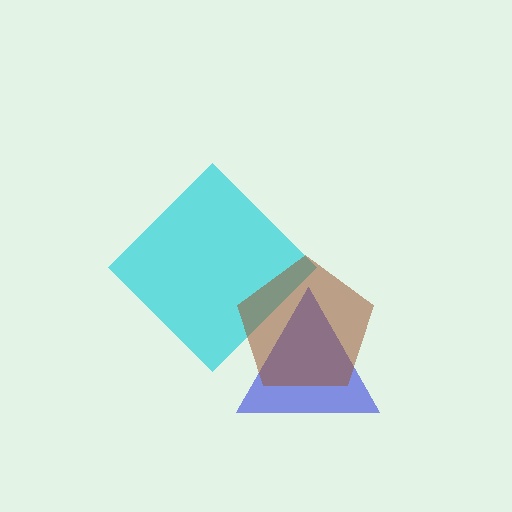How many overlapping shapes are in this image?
There are 3 overlapping shapes in the image.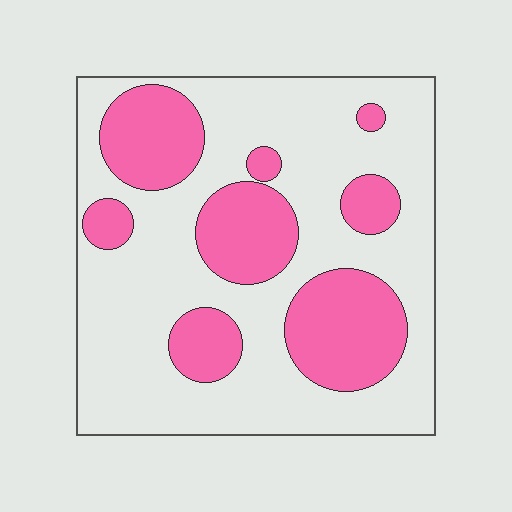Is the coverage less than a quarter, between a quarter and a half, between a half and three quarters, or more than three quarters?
Between a quarter and a half.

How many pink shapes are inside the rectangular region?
8.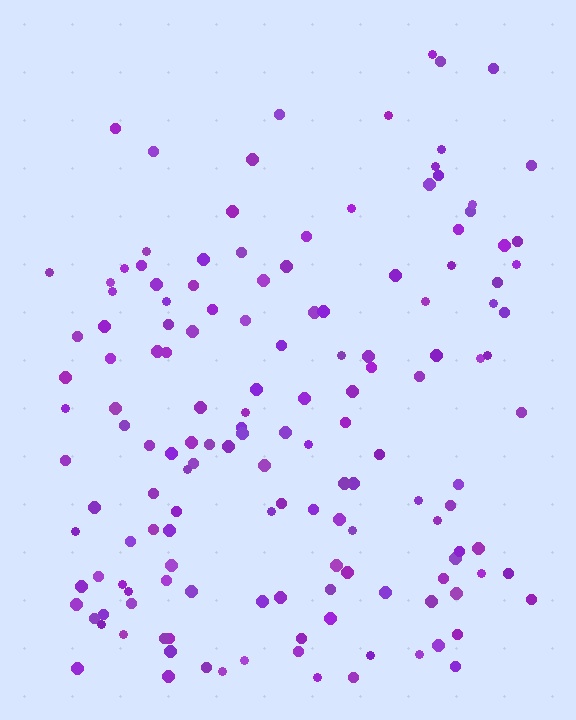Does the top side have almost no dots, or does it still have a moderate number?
Still a moderate number, just noticeably fewer than the bottom.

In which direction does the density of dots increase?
From top to bottom, with the bottom side densest.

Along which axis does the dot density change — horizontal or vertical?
Vertical.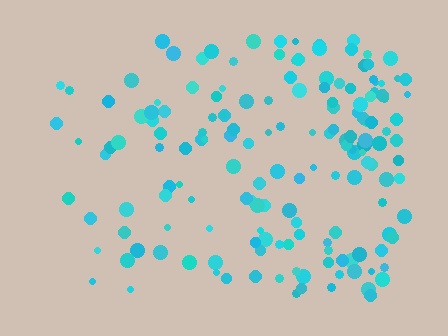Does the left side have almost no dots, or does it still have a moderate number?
Still a moderate number, just noticeably fewer than the right.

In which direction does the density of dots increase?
From left to right, with the right side densest.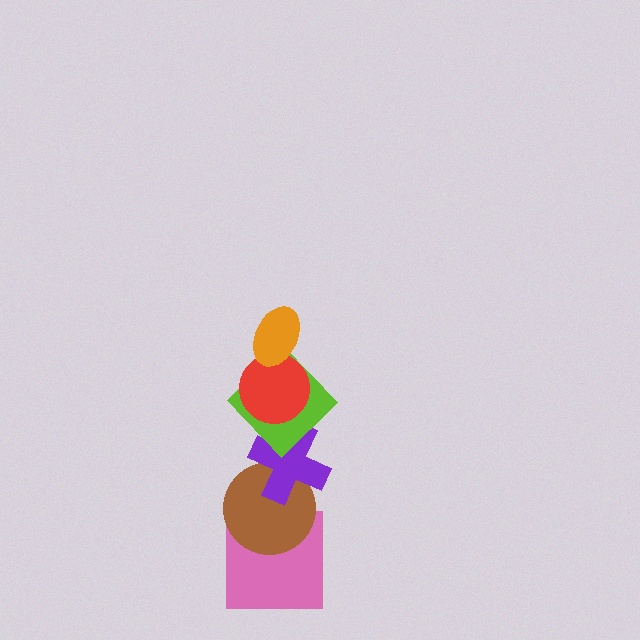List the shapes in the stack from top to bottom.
From top to bottom: the orange ellipse, the red circle, the lime diamond, the purple cross, the brown circle, the pink square.